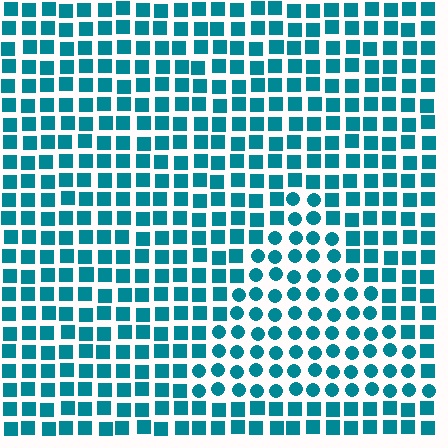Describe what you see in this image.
The image is filled with small teal elements arranged in a uniform grid. A triangle-shaped region contains circles, while the surrounding area contains squares. The boundary is defined purely by the change in element shape.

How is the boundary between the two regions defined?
The boundary is defined by a change in element shape: circles inside vs. squares outside. All elements share the same color and spacing.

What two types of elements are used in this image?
The image uses circles inside the triangle region and squares outside it.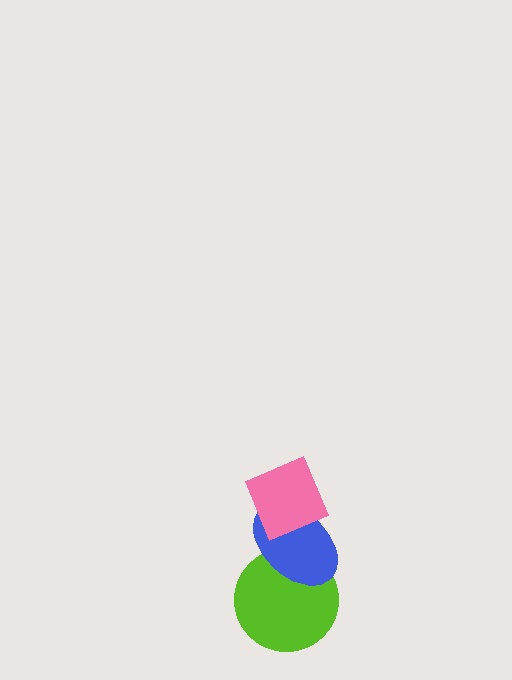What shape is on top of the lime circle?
The blue ellipse is on top of the lime circle.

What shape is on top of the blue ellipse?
The pink diamond is on top of the blue ellipse.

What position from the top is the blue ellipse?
The blue ellipse is 2nd from the top.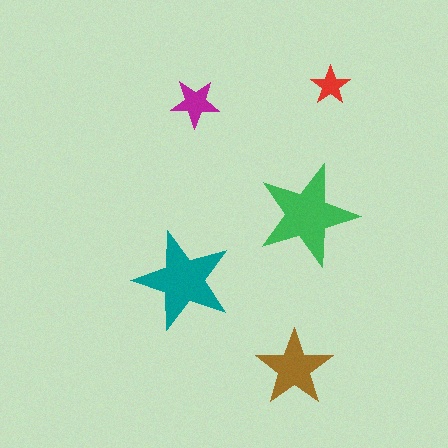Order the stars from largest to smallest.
the green one, the teal one, the brown one, the magenta one, the red one.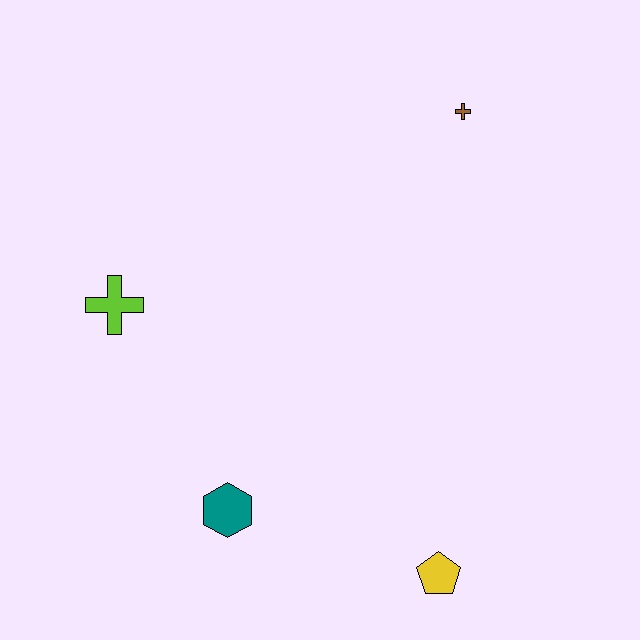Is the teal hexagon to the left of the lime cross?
No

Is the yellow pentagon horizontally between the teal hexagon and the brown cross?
Yes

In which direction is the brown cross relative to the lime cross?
The brown cross is to the right of the lime cross.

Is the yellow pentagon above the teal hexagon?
No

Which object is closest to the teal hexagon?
The yellow pentagon is closest to the teal hexagon.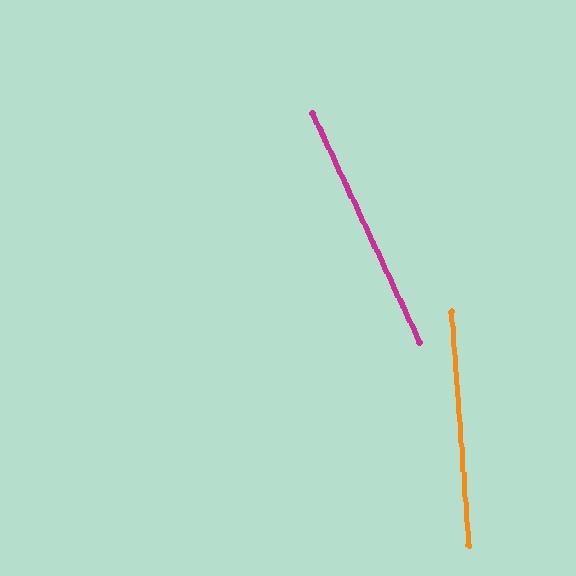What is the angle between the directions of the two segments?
Approximately 21 degrees.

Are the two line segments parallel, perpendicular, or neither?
Neither parallel nor perpendicular — they differ by about 21°.